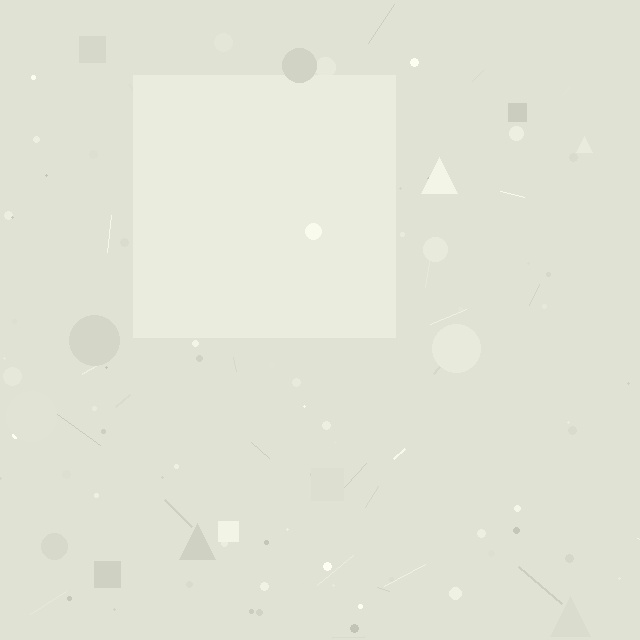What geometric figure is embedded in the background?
A square is embedded in the background.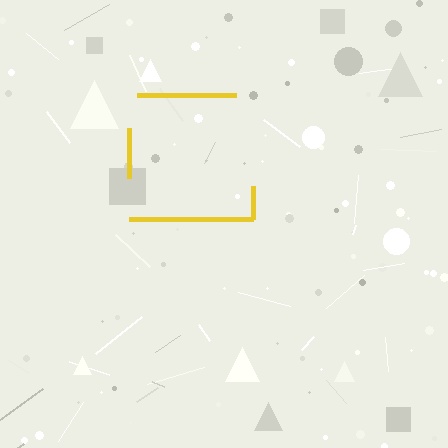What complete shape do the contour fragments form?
The contour fragments form a square.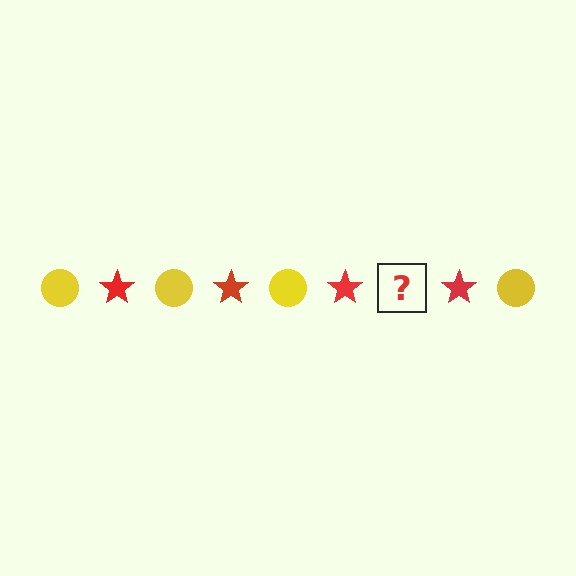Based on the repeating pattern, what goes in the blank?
The blank should be a yellow circle.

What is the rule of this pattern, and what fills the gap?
The rule is that the pattern alternates between yellow circle and red star. The gap should be filled with a yellow circle.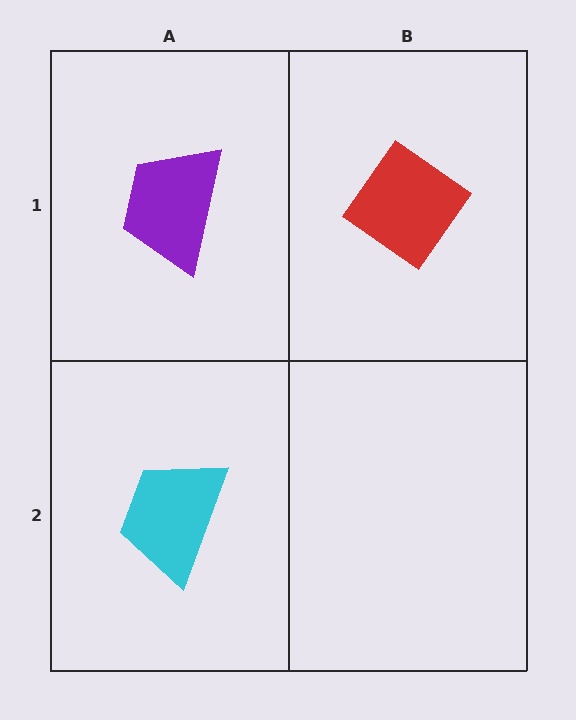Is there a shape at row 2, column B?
No, that cell is empty.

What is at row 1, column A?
A purple trapezoid.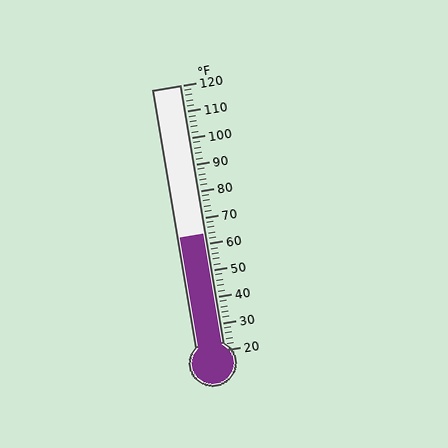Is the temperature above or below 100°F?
The temperature is below 100°F.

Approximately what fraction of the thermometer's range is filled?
The thermometer is filled to approximately 45% of its range.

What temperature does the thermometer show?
The thermometer shows approximately 64°F.